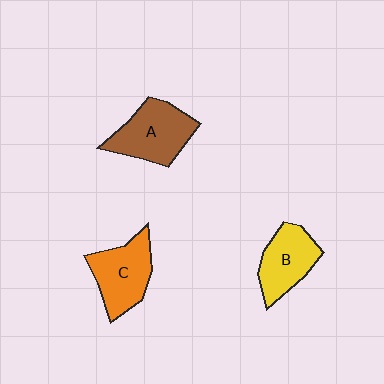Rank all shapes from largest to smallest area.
From largest to smallest: A (brown), C (orange), B (yellow).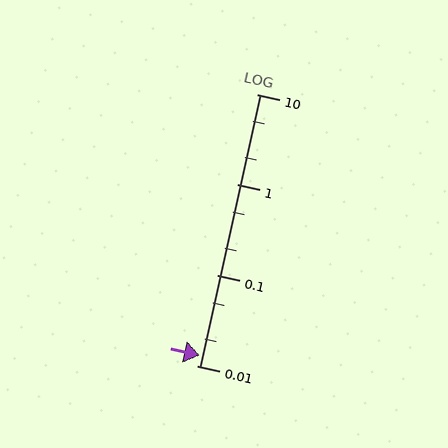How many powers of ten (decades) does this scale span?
The scale spans 3 decades, from 0.01 to 10.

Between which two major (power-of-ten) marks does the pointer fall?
The pointer is between 0.01 and 0.1.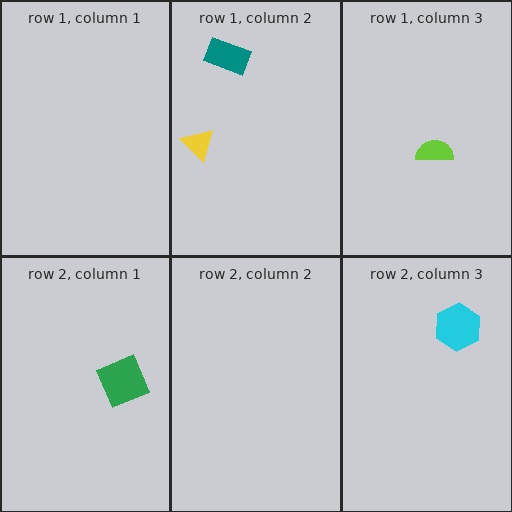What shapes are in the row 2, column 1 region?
The green diamond.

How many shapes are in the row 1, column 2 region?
2.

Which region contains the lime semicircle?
The row 1, column 3 region.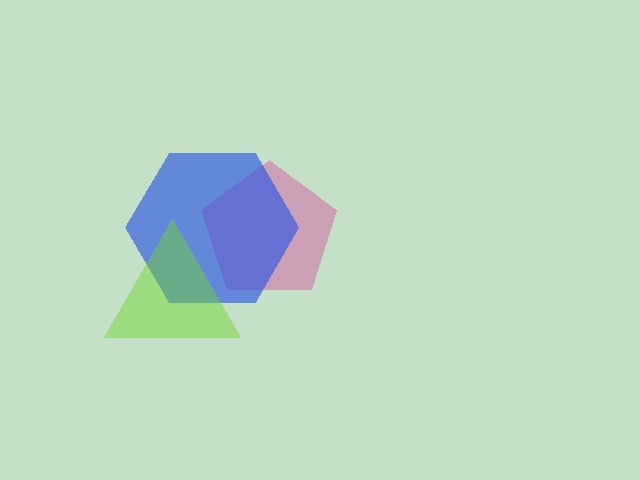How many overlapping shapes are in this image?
There are 3 overlapping shapes in the image.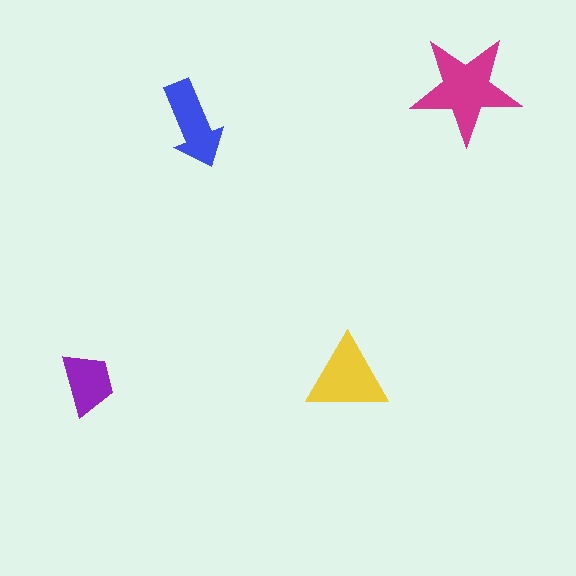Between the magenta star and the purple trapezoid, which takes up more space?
The magenta star.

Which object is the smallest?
The purple trapezoid.